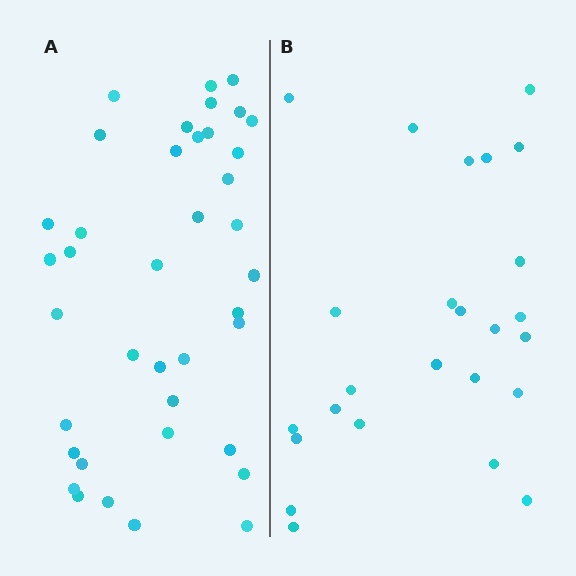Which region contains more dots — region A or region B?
Region A (the left region) has more dots.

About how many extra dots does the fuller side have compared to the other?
Region A has approximately 15 more dots than region B.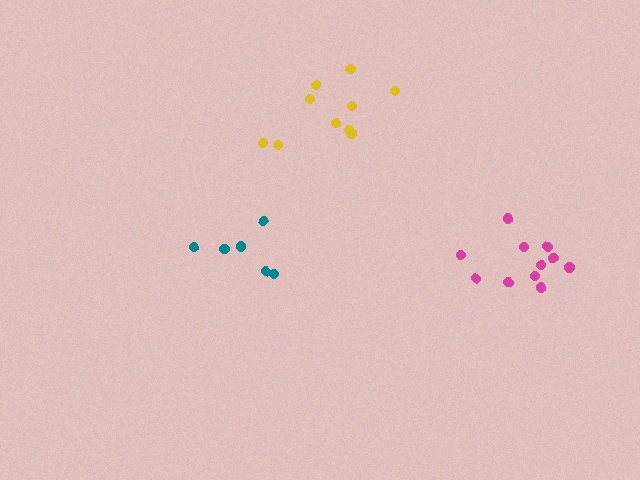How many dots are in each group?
Group 1: 6 dots, Group 2: 10 dots, Group 3: 11 dots (27 total).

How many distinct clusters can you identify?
There are 3 distinct clusters.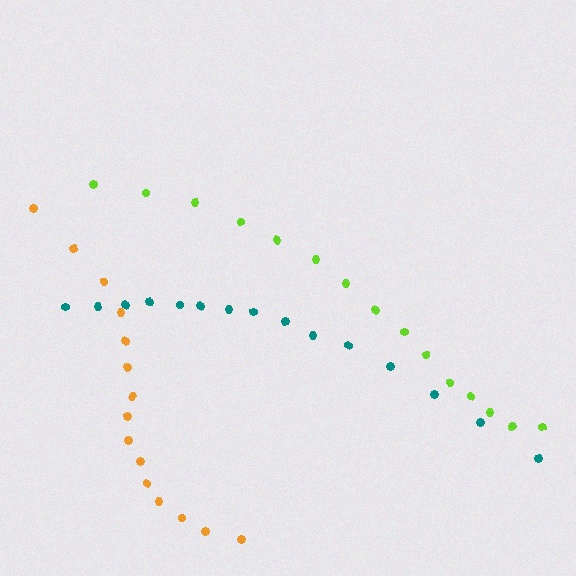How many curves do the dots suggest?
There are 3 distinct paths.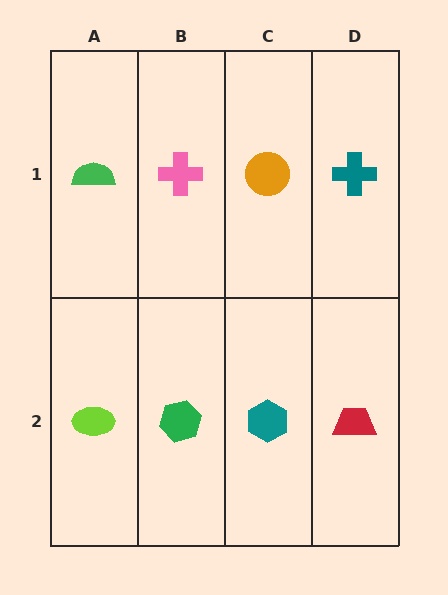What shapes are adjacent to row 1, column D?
A red trapezoid (row 2, column D), an orange circle (row 1, column C).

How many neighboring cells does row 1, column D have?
2.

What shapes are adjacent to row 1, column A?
A lime ellipse (row 2, column A), a pink cross (row 1, column B).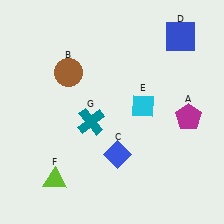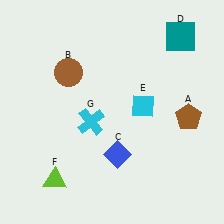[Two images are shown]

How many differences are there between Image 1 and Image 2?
There are 3 differences between the two images.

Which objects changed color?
A changed from magenta to brown. D changed from blue to teal. G changed from teal to cyan.